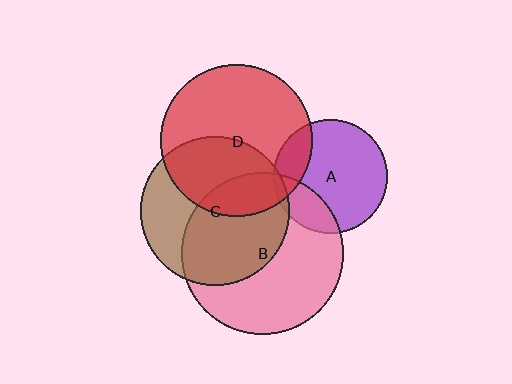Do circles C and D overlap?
Yes.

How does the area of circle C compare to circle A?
Approximately 1.7 times.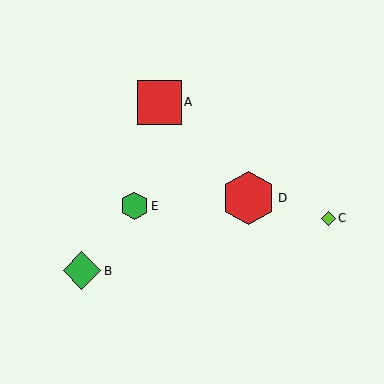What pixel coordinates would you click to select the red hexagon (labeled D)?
Click at (249, 198) to select the red hexagon D.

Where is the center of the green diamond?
The center of the green diamond is at (82, 271).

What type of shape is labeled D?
Shape D is a red hexagon.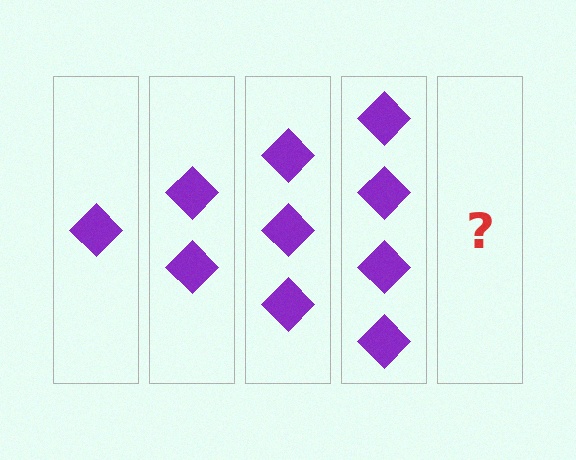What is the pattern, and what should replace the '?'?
The pattern is that each step adds one more diamond. The '?' should be 5 diamonds.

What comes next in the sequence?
The next element should be 5 diamonds.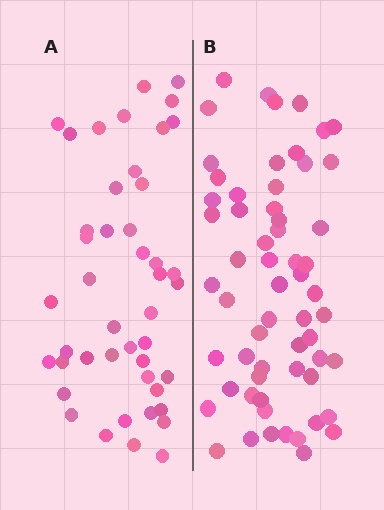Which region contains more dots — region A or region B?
Region B (the right region) has more dots.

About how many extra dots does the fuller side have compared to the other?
Region B has approximately 15 more dots than region A.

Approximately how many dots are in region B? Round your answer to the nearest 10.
About 60 dots.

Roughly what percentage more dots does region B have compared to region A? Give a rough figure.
About 35% more.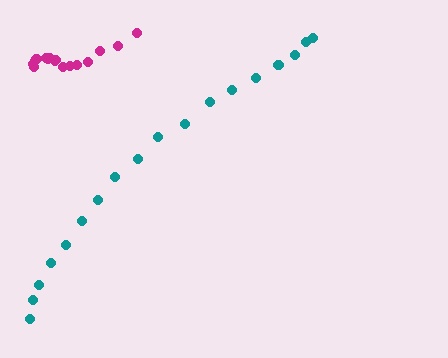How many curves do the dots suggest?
There are 2 distinct paths.